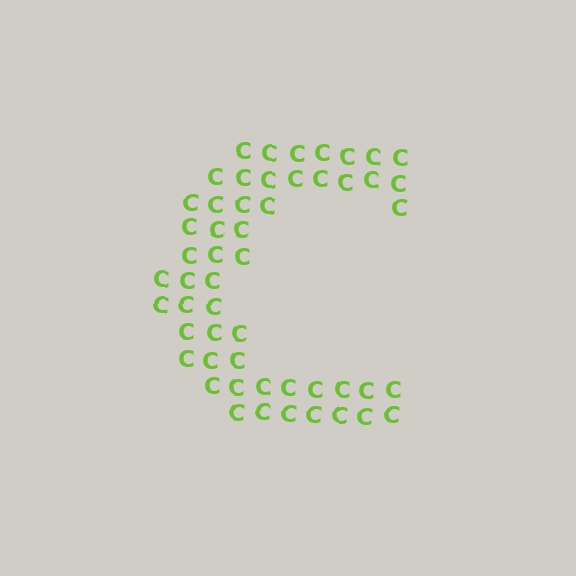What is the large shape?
The large shape is the letter C.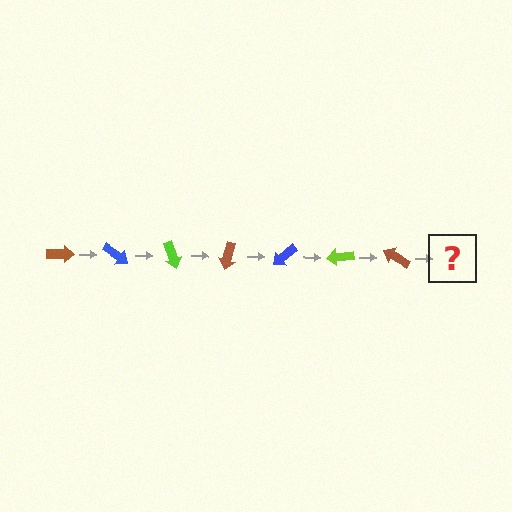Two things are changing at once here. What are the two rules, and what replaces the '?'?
The two rules are that it rotates 35 degrees each step and the color cycles through brown, blue, and lime. The '?' should be a blue arrow, rotated 245 degrees from the start.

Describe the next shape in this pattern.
It should be a blue arrow, rotated 245 degrees from the start.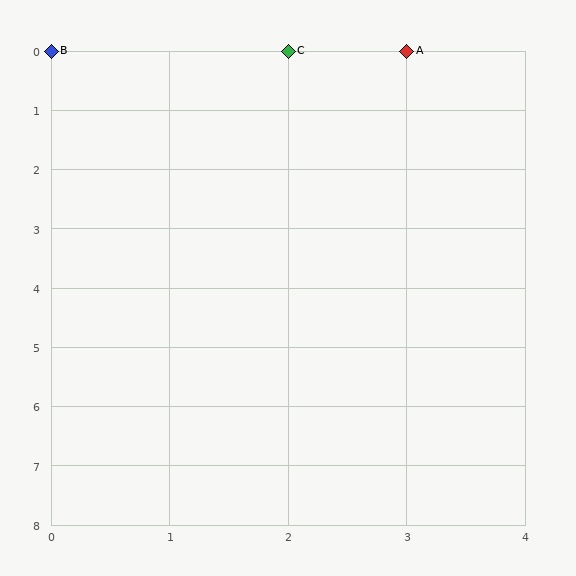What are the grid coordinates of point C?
Point C is at grid coordinates (2, 0).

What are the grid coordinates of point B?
Point B is at grid coordinates (0, 0).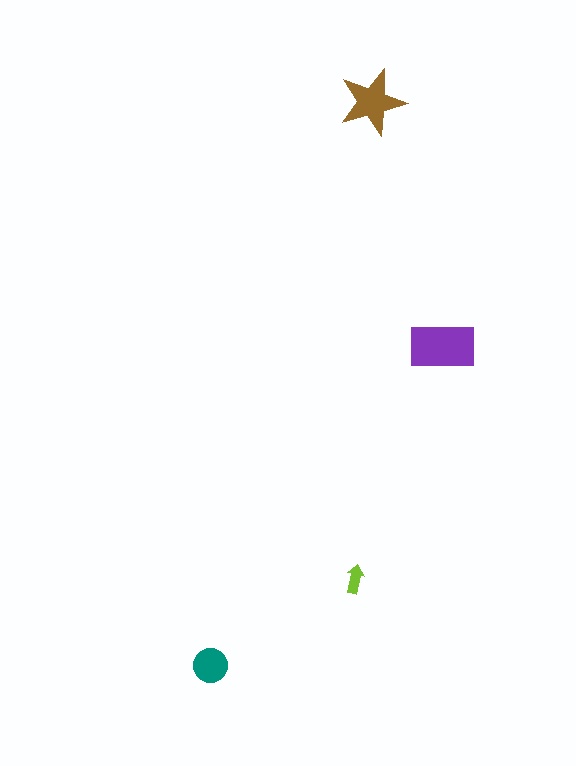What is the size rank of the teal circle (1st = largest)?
3rd.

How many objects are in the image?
There are 4 objects in the image.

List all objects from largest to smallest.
The purple rectangle, the brown star, the teal circle, the lime arrow.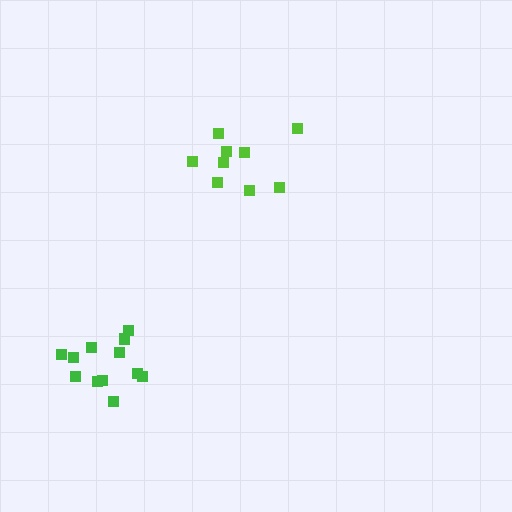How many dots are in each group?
Group 1: 12 dots, Group 2: 9 dots (21 total).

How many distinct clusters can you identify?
There are 2 distinct clusters.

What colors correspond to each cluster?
The clusters are colored: green, lime.